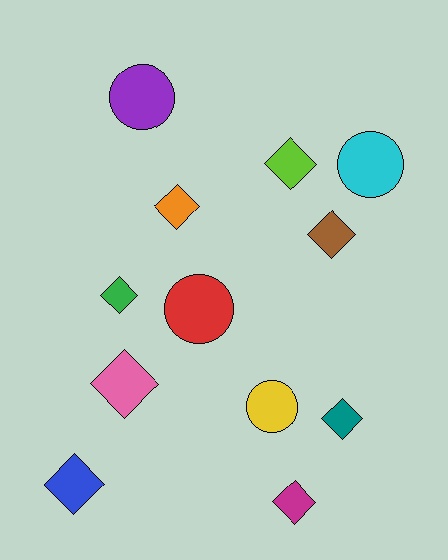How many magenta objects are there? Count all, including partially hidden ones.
There is 1 magenta object.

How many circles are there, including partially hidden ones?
There are 4 circles.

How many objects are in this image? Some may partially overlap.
There are 12 objects.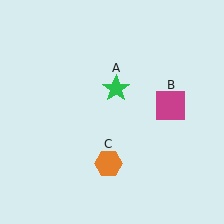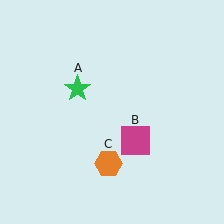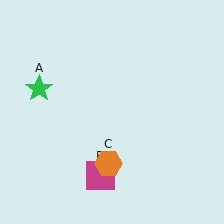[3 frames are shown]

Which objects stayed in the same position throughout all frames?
Orange hexagon (object C) remained stationary.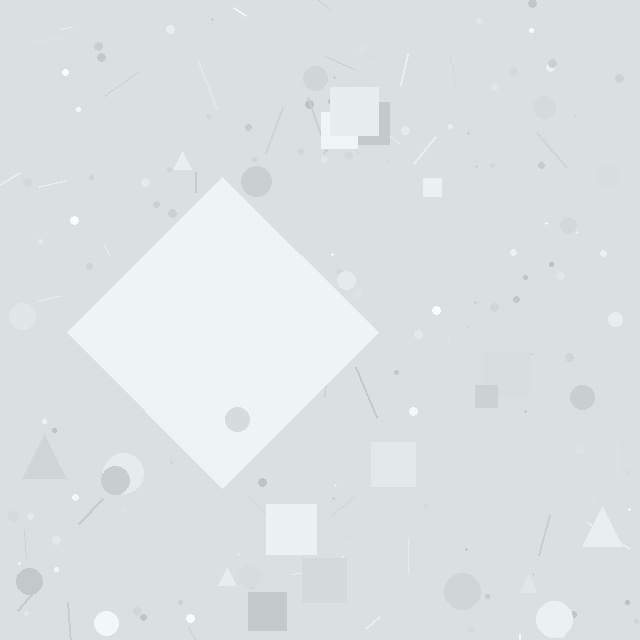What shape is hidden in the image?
A diamond is hidden in the image.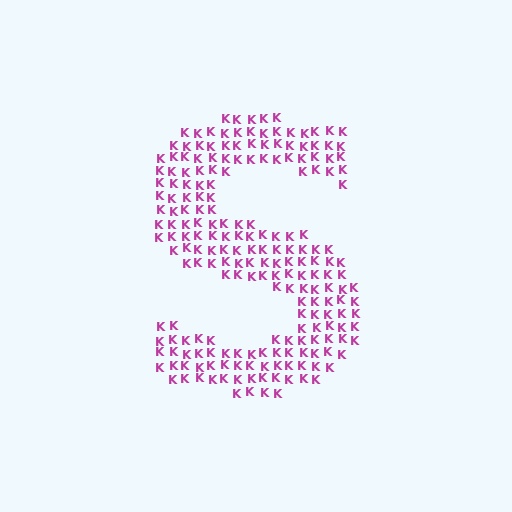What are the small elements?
The small elements are letter K's.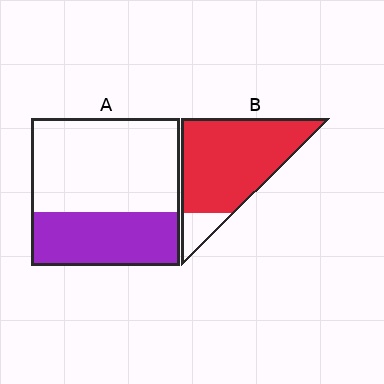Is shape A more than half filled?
No.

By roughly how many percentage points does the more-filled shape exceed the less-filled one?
By roughly 50 percentage points (B over A).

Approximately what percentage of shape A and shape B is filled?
A is approximately 35% and B is approximately 85%.